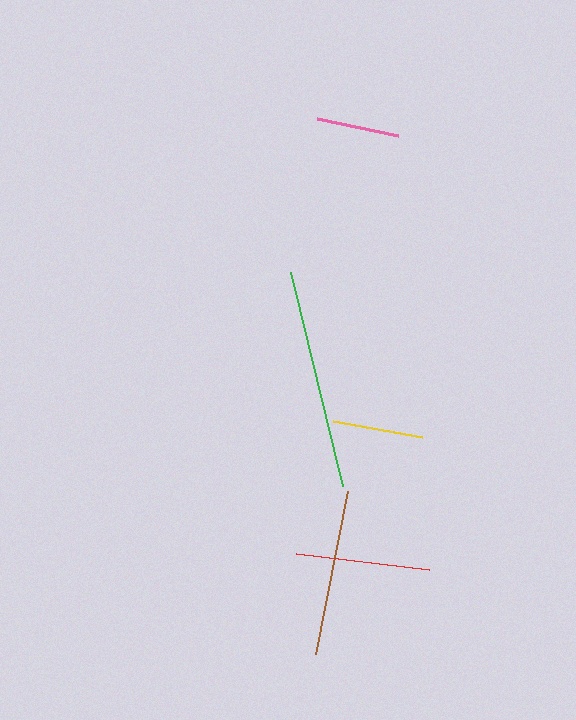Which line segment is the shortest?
The pink line is the shortest at approximately 83 pixels.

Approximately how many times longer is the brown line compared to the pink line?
The brown line is approximately 2.0 times the length of the pink line.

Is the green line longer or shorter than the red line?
The green line is longer than the red line.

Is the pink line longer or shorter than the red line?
The red line is longer than the pink line.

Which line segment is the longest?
The green line is the longest at approximately 221 pixels.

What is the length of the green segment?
The green segment is approximately 221 pixels long.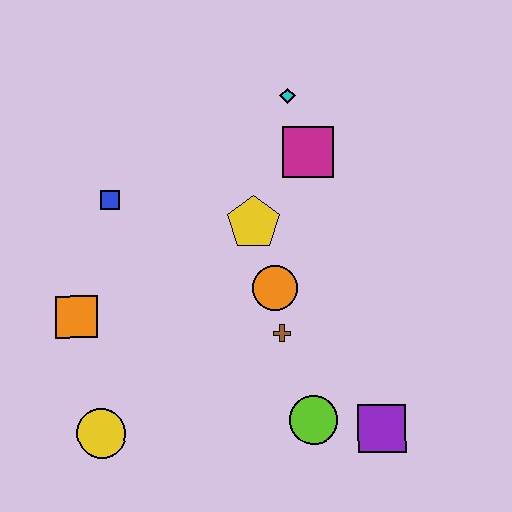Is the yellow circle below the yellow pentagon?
Yes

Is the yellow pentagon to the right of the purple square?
No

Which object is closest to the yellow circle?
The orange square is closest to the yellow circle.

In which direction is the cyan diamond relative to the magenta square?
The cyan diamond is above the magenta square.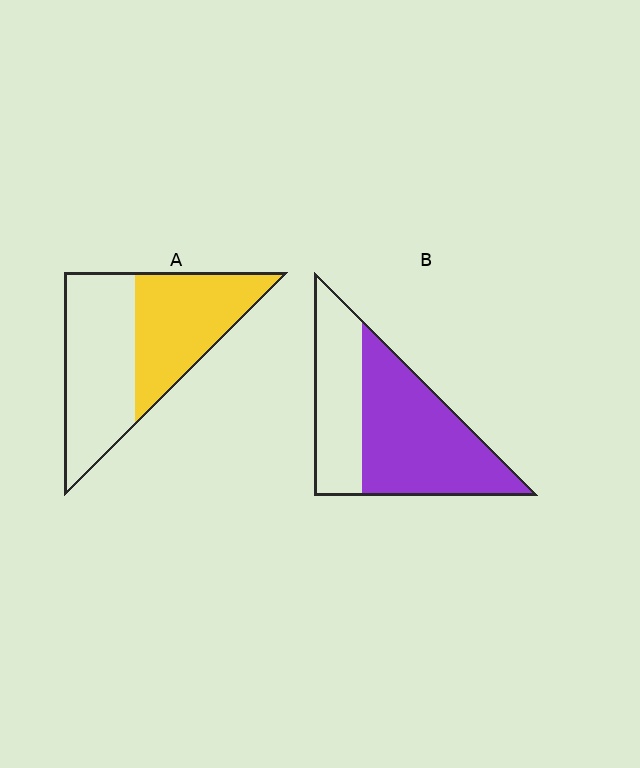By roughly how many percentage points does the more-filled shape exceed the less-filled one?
By roughly 15 percentage points (B over A).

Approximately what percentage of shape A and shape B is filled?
A is approximately 45% and B is approximately 60%.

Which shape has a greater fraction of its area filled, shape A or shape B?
Shape B.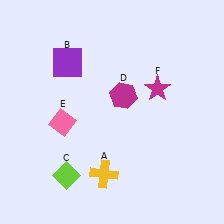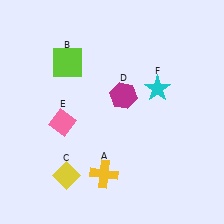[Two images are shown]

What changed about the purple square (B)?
In Image 1, B is purple. In Image 2, it changed to lime.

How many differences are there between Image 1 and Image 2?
There are 3 differences between the two images.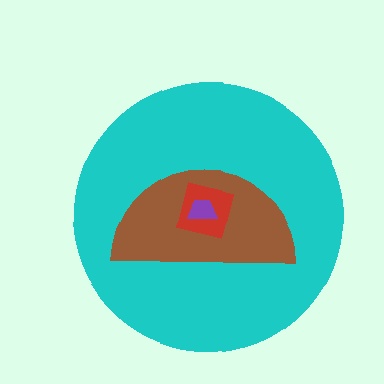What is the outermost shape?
The cyan circle.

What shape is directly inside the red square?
The purple trapezoid.